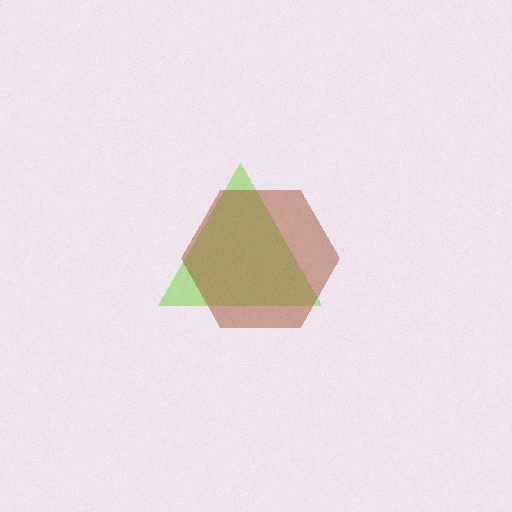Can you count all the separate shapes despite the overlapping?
Yes, there are 2 separate shapes.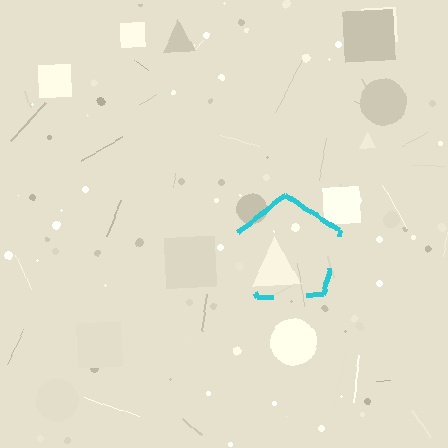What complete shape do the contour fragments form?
The contour fragments form a pentagon.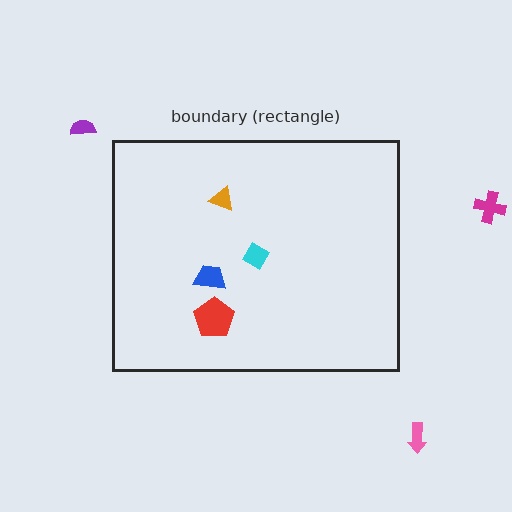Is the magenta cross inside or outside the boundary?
Outside.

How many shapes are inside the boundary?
4 inside, 3 outside.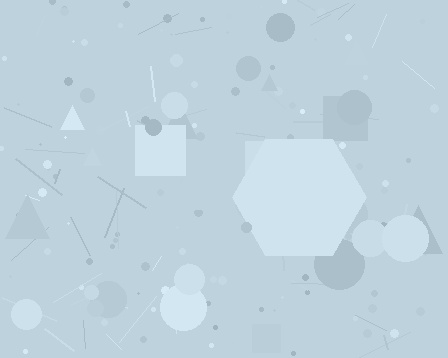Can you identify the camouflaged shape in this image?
The camouflaged shape is a hexagon.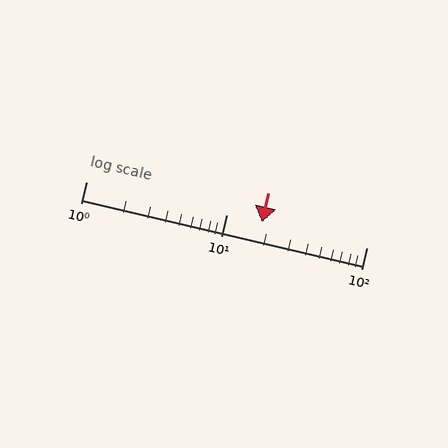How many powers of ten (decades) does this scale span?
The scale spans 2 decades, from 1 to 100.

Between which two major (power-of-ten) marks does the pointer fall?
The pointer is between 10 and 100.